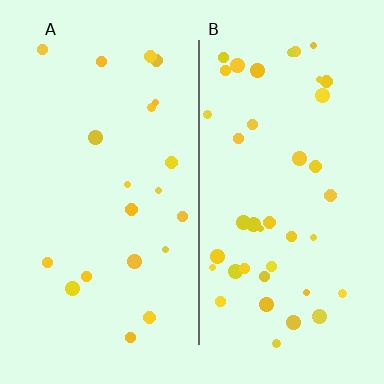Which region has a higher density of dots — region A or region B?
B (the right).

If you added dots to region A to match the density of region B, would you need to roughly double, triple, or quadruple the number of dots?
Approximately double.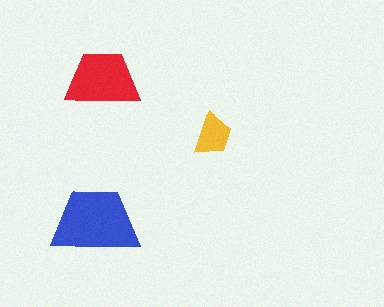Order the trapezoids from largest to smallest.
the blue one, the red one, the yellow one.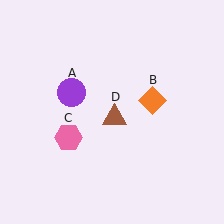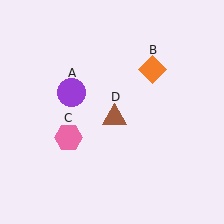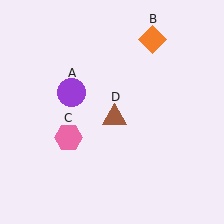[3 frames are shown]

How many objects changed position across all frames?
1 object changed position: orange diamond (object B).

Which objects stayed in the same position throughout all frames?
Purple circle (object A) and pink hexagon (object C) and brown triangle (object D) remained stationary.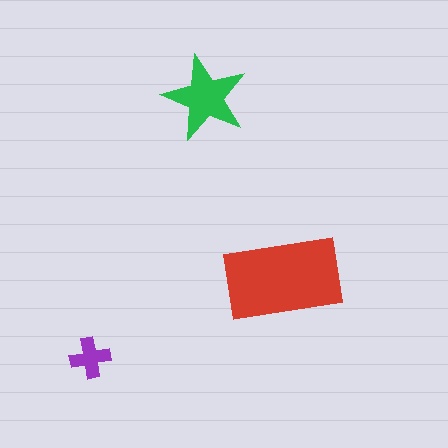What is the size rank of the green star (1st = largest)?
2nd.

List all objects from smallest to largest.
The purple cross, the green star, the red rectangle.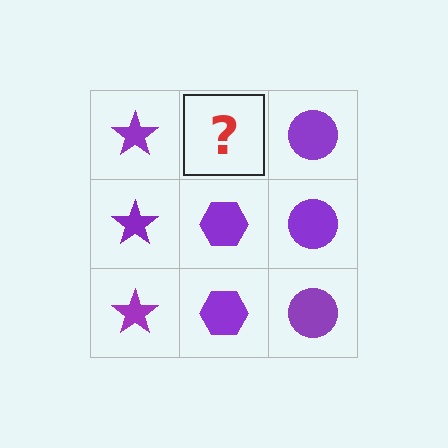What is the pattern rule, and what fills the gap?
The rule is that each column has a consistent shape. The gap should be filled with a purple hexagon.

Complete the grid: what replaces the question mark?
The question mark should be replaced with a purple hexagon.